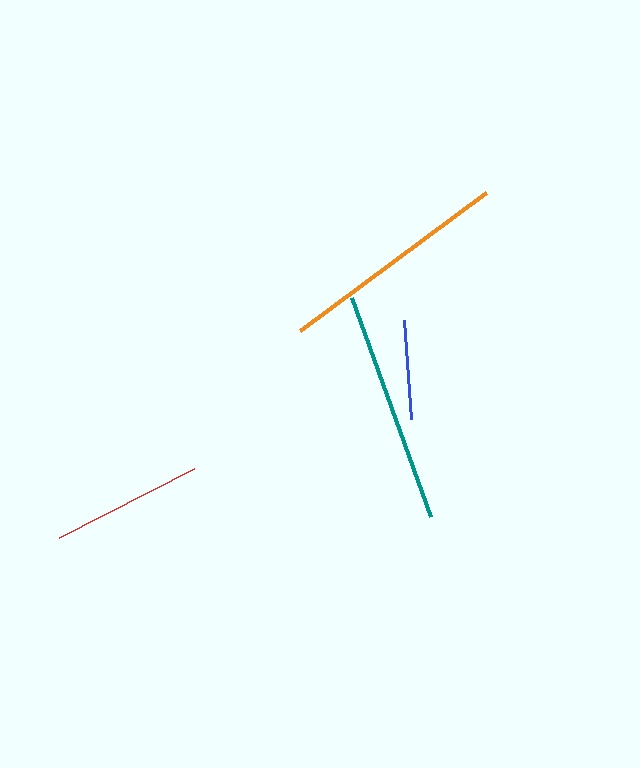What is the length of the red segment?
The red segment is approximately 151 pixels long.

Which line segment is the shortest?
The blue line is the shortest at approximately 99 pixels.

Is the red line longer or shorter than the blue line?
The red line is longer than the blue line.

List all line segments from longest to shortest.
From longest to shortest: teal, orange, red, blue.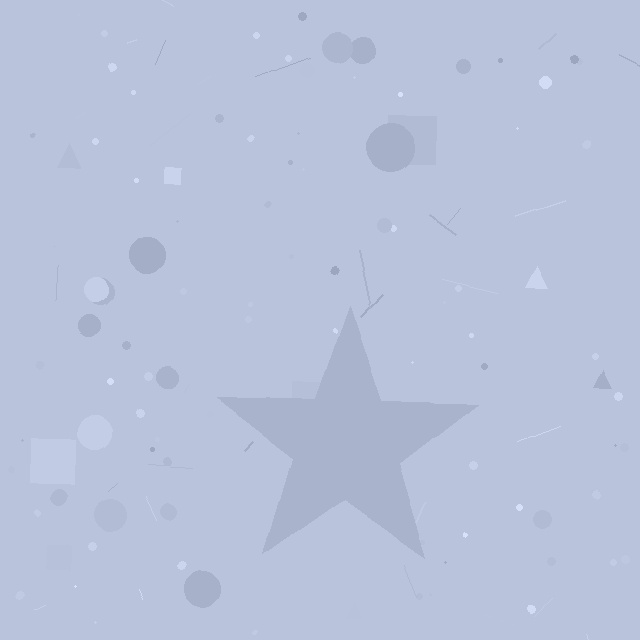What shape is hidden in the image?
A star is hidden in the image.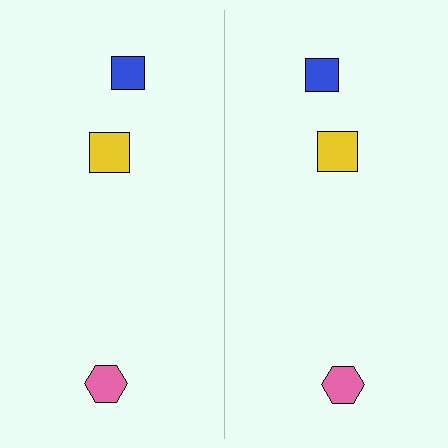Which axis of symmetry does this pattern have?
The pattern has a vertical axis of symmetry running through the center of the image.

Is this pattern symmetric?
Yes, this pattern has bilateral (reflection) symmetry.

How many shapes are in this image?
There are 6 shapes in this image.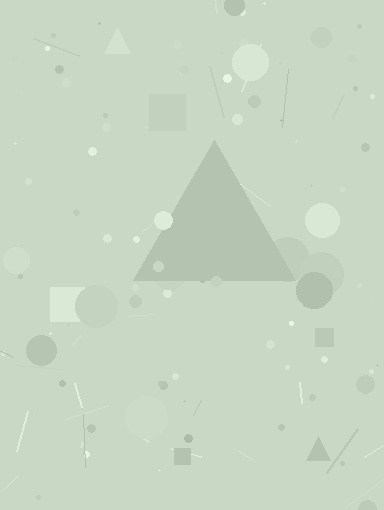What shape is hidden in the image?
A triangle is hidden in the image.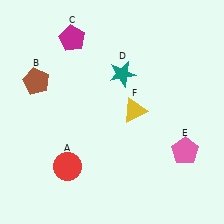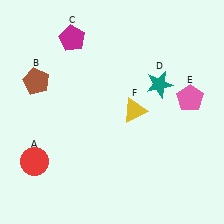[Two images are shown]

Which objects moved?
The objects that moved are: the red circle (A), the teal star (D), the pink pentagon (E).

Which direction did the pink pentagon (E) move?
The pink pentagon (E) moved up.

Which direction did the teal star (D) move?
The teal star (D) moved right.